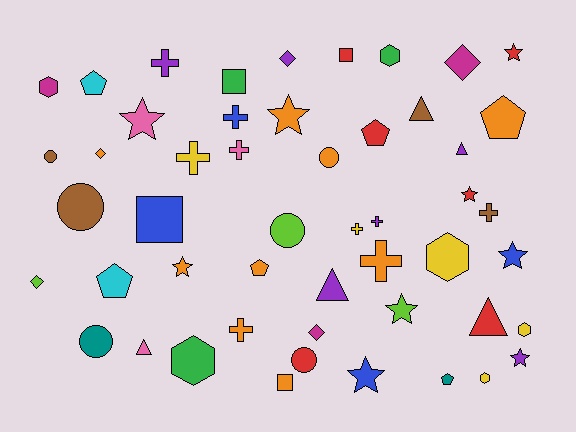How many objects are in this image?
There are 50 objects.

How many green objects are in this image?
There are 3 green objects.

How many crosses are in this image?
There are 9 crosses.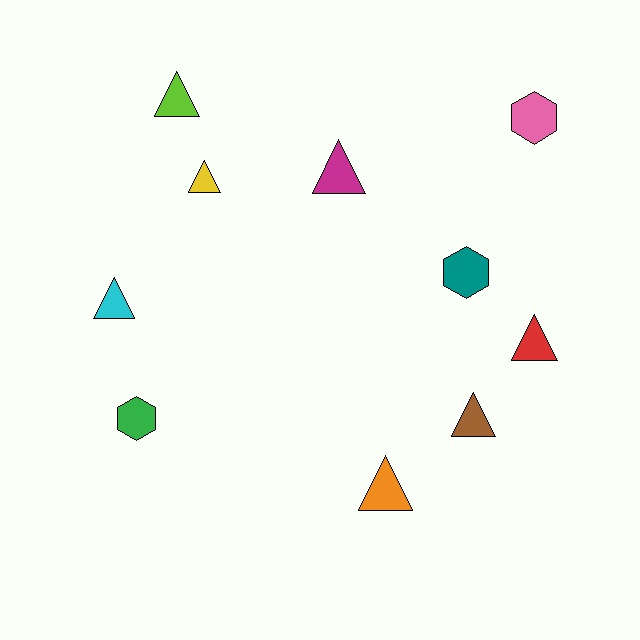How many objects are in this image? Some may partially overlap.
There are 10 objects.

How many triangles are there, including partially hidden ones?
There are 7 triangles.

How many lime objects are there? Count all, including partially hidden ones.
There is 1 lime object.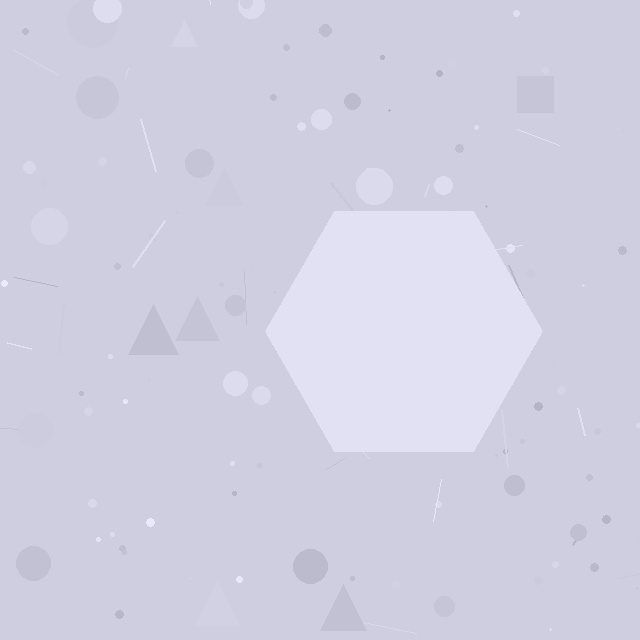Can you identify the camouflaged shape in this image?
The camouflaged shape is a hexagon.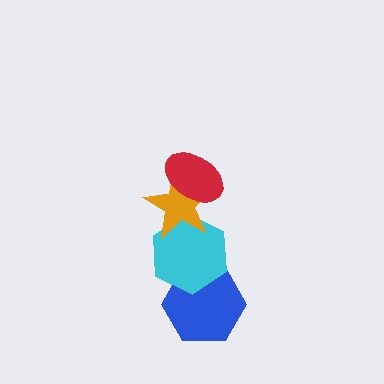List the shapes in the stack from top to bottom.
From top to bottom: the red ellipse, the orange star, the cyan hexagon, the blue hexagon.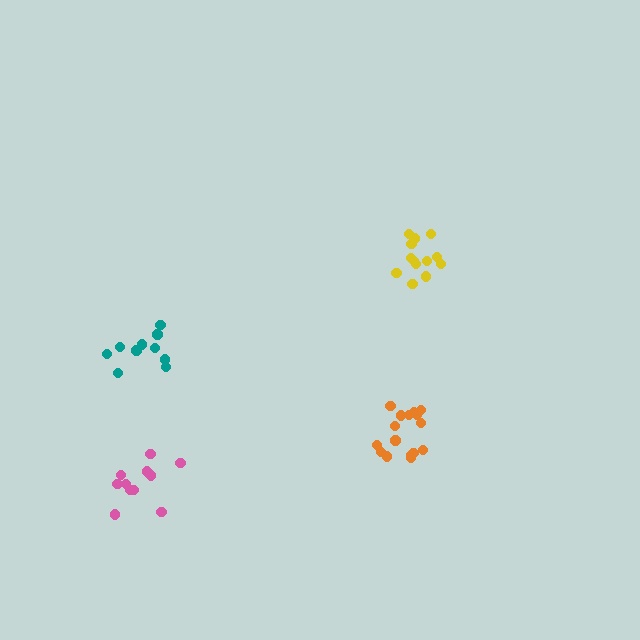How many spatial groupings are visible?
There are 4 spatial groupings.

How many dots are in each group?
Group 1: 11 dots, Group 2: 13 dots, Group 3: 10 dots, Group 4: 16 dots (50 total).